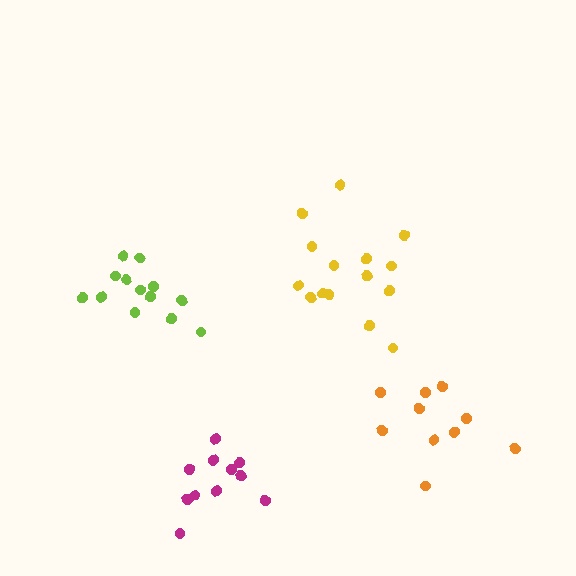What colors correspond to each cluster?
The clusters are colored: yellow, magenta, orange, lime.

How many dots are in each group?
Group 1: 15 dots, Group 2: 11 dots, Group 3: 10 dots, Group 4: 13 dots (49 total).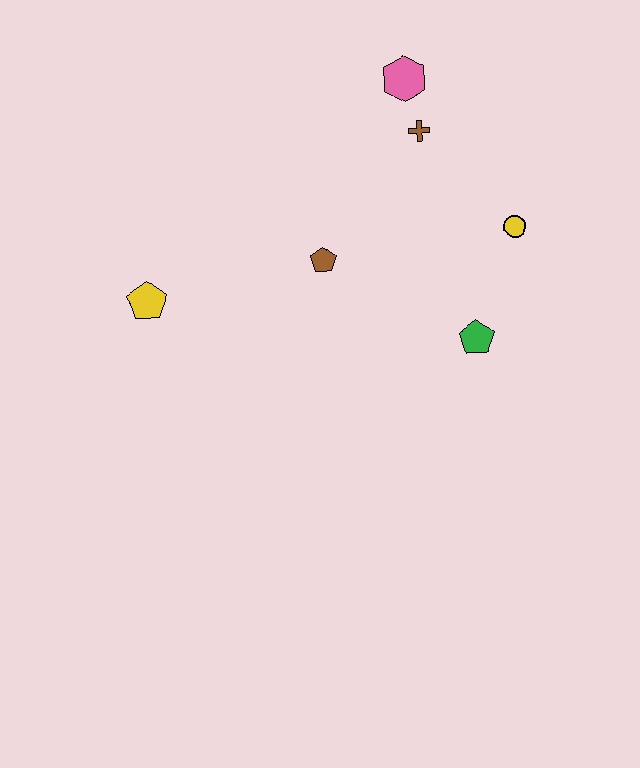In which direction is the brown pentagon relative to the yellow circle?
The brown pentagon is to the left of the yellow circle.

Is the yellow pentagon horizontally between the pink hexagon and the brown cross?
No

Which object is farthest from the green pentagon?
The yellow pentagon is farthest from the green pentagon.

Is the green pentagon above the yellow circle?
No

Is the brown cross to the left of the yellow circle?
Yes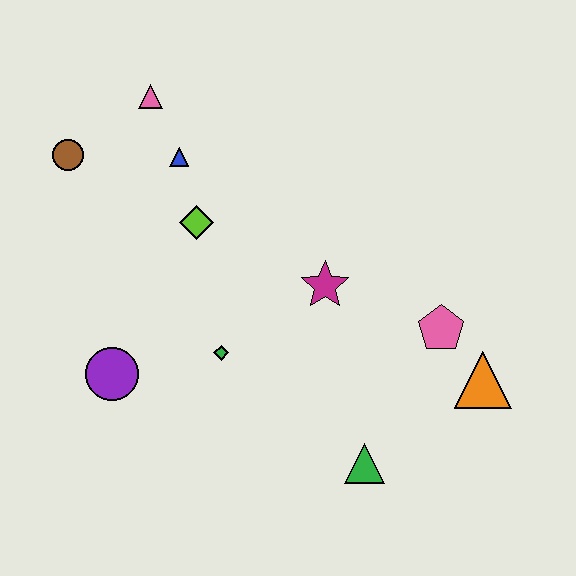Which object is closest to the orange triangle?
The pink pentagon is closest to the orange triangle.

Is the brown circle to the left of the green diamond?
Yes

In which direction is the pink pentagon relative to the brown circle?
The pink pentagon is to the right of the brown circle.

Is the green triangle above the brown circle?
No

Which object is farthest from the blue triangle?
The orange triangle is farthest from the blue triangle.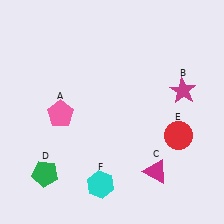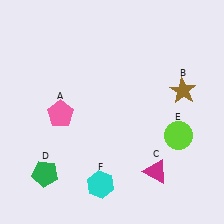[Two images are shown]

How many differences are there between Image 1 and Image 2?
There are 2 differences between the two images.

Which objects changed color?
B changed from magenta to brown. E changed from red to lime.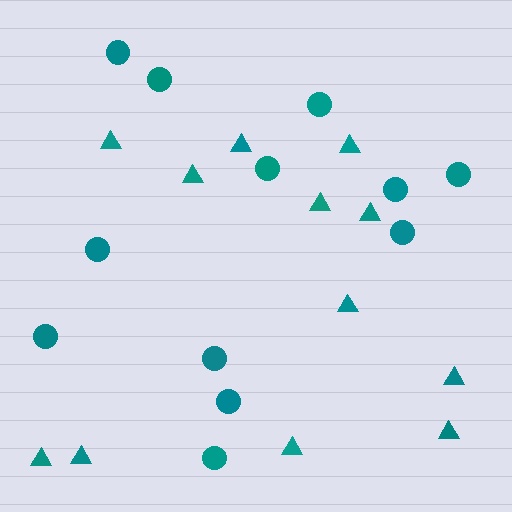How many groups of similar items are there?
There are 2 groups: one group of triangles (12) and one group of circles (12).